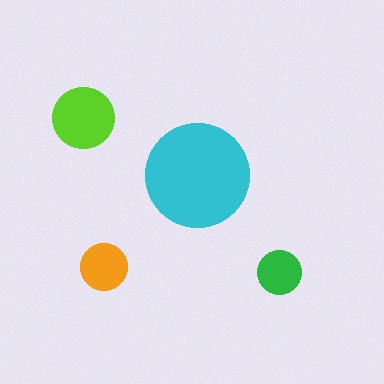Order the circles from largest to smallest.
the cyan one, the lime one, the orange one, the green one.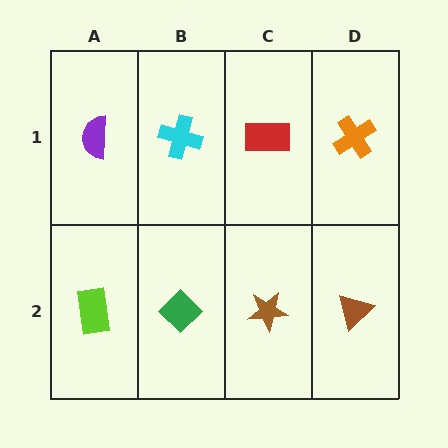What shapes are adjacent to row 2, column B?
A cyan cross (row 1, column B), a lime rectangle (row 2, column A), a brown star (row 2, column C).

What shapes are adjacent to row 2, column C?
A red rectangle (row 1, column C), a green diamond (row 2, column B), a brown triangle (row 2, column D).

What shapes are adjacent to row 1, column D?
A brown triangle (row 2, column D), a red rectangle (row 1, column C).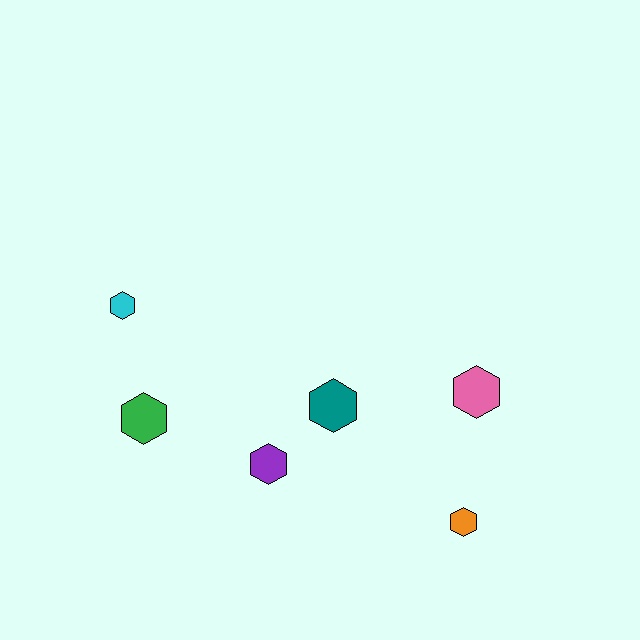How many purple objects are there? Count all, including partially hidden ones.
There is 1 purple object.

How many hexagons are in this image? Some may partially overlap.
There are 6 hexagons.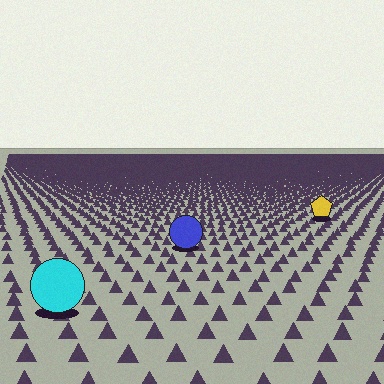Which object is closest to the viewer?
The cyan circle is closest. The texture marks near it are larger and more spread out.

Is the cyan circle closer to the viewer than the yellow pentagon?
Yes. The cyan circle is closer — you can tell from the texture gradient: the ground texture is coarser near it.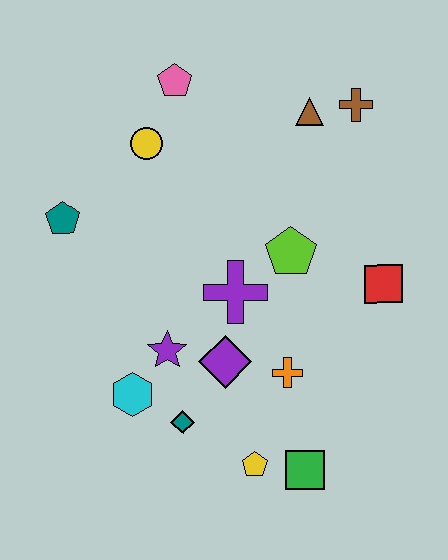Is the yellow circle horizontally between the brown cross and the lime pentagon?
No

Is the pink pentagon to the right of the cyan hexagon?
Yes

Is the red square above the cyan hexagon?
Yes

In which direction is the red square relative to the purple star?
The red square is to the right of the purple star.